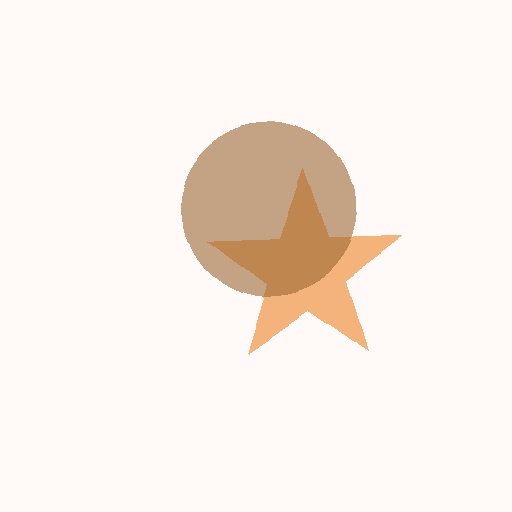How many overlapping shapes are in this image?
There are 2 overlapping shapes in the image.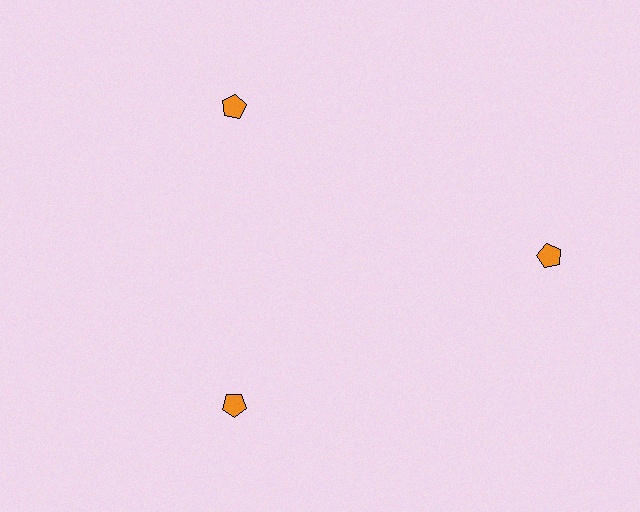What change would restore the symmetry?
The symmetry would be restored by moving it inward, back onto the ring so that all 3 pentagons sit at equal angles and equal distance from the center.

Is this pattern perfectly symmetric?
No. The 3 orange pentagons are arranged in a ring, but one element near the 3 o'clock position is pushed outward from the center, breaking the 3-fold rotational symmetry.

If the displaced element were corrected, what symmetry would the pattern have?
It would have 3-fold rotational symmetry — the pattern would map onto itself every 120 degrees.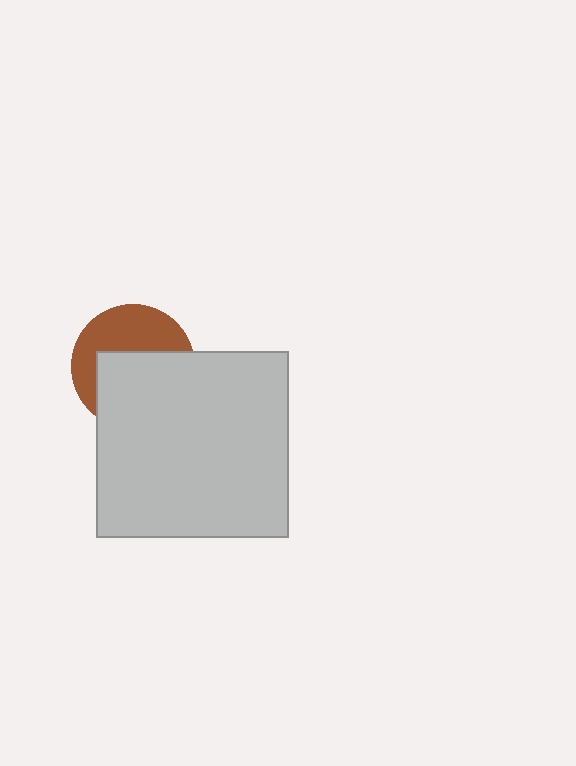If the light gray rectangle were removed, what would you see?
You would see the complete brown circle.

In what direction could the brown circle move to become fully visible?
The brown circle could move up. That would shift it out from behind the light gray rectangle entirely.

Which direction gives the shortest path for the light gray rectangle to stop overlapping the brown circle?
Moving down gives the shortest separation.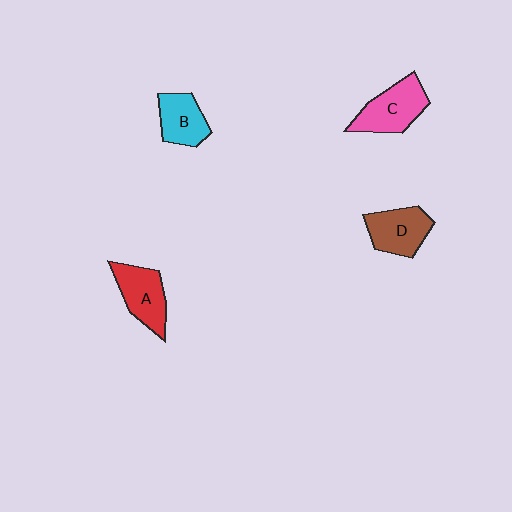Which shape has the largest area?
Shape C (pink).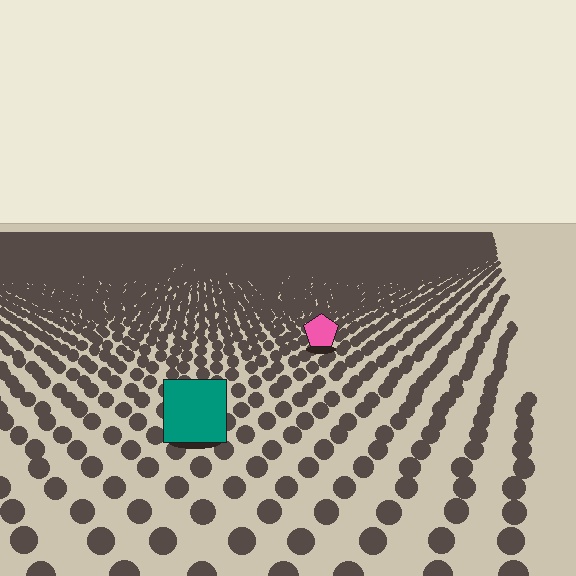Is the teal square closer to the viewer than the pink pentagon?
Yes. The teal square is closer — you can tell from the texture gradient: the ground texture is coarser near it.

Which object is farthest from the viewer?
The pink pentagon is farthest from the viewer. It appears smaller and the ground texture around it is denser.